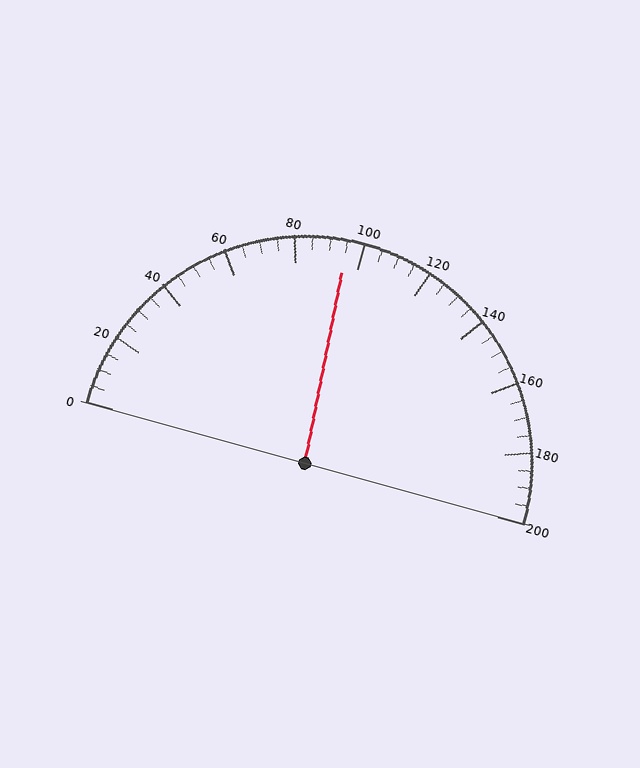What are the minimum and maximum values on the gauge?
The gauge ranges from 0 to 200.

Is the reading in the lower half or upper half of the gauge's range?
The reading is in the lower half of the range (0 to 200).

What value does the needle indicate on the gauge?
The needle indicates approximately 95.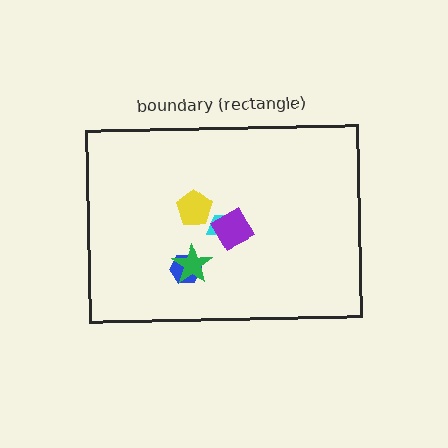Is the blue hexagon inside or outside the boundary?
Inside.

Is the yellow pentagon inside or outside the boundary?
Inside.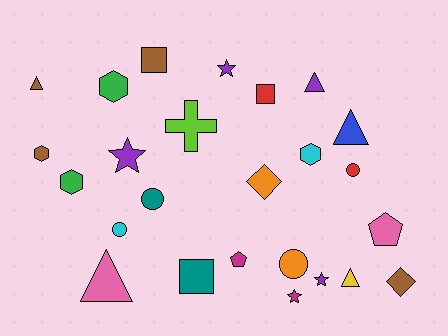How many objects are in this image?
There are 25 objects.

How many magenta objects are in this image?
There are 2 magenta objects.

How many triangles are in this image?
There are 5 triangles.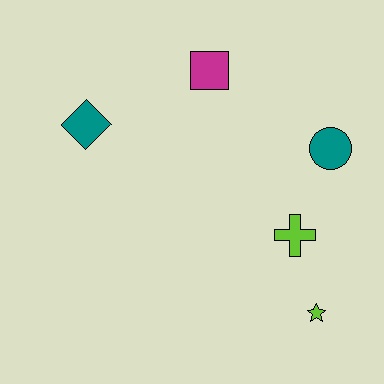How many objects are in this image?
There are 5 objects.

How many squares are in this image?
There is 1 square.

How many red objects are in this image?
There are no red objects.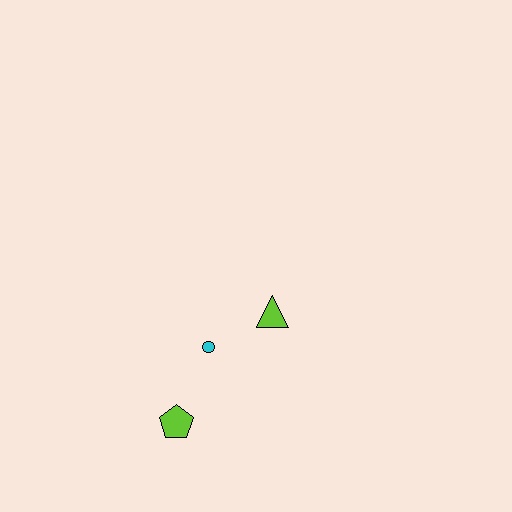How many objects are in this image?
There are 3 objects.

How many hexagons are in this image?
There are no hexagons.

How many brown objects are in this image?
There are no brown objects.